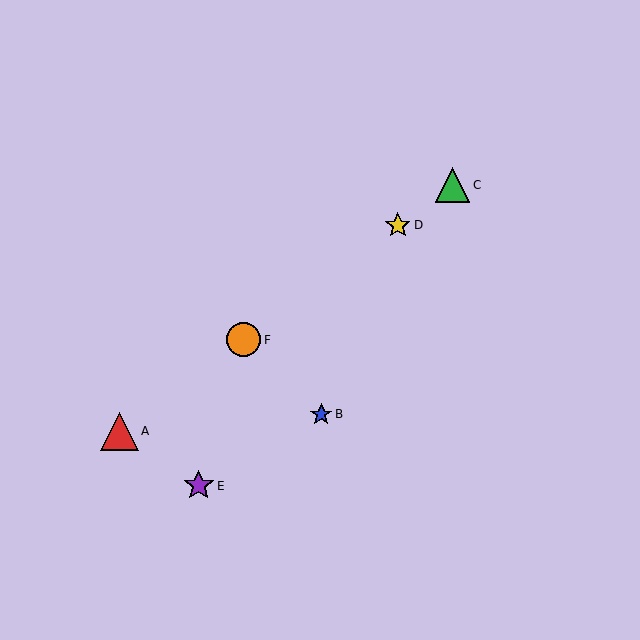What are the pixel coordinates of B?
Object B is at (321, 414).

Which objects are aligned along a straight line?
Objects A, C, D, F are aligned along a straight line.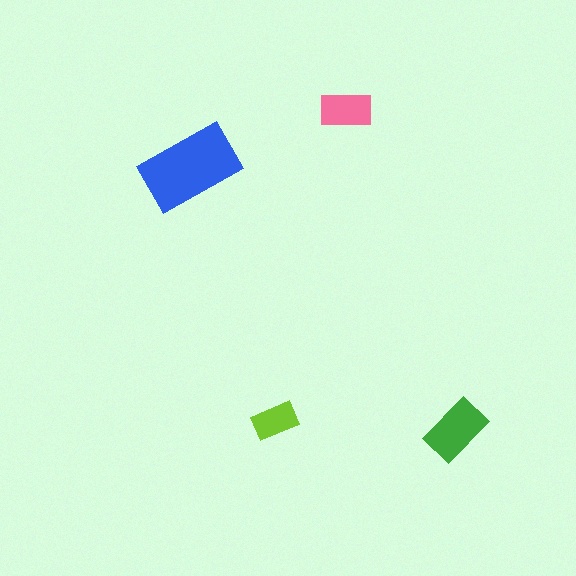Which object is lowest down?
The green rectangle is bottommost.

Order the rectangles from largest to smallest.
the blue one, the green one, the pink one, the lime one.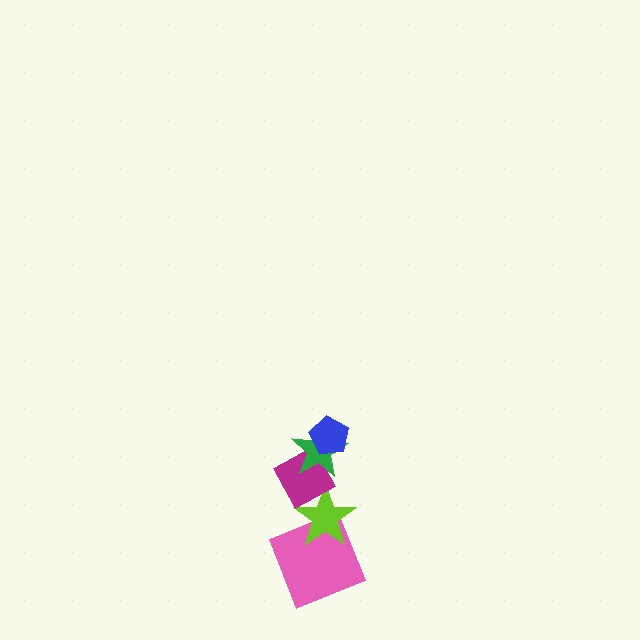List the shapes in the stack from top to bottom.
From top to bottom: the blue pentagon, the green star, the magenta diamond, the lime star, the pink square.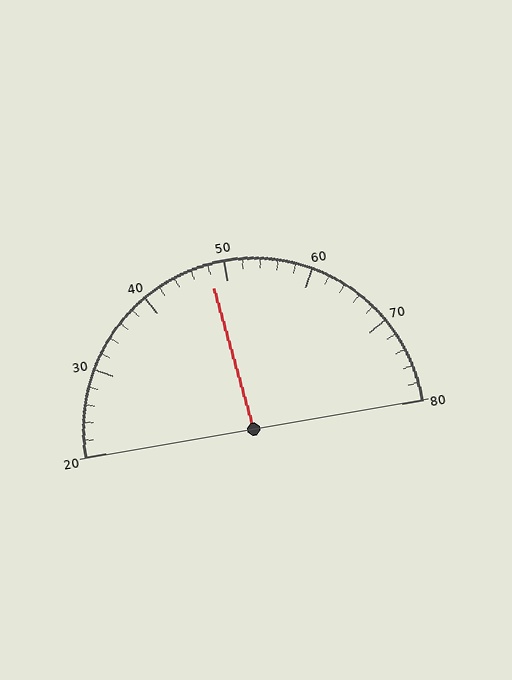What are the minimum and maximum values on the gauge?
The gauge ranges from 20 to 80.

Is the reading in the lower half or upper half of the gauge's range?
The reading is in the lower half of the range (20 to 80).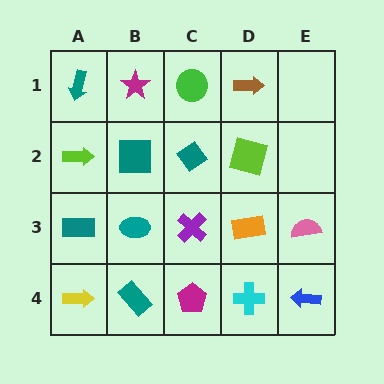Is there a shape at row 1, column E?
No, that cell is empty.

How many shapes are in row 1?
4 shapes.